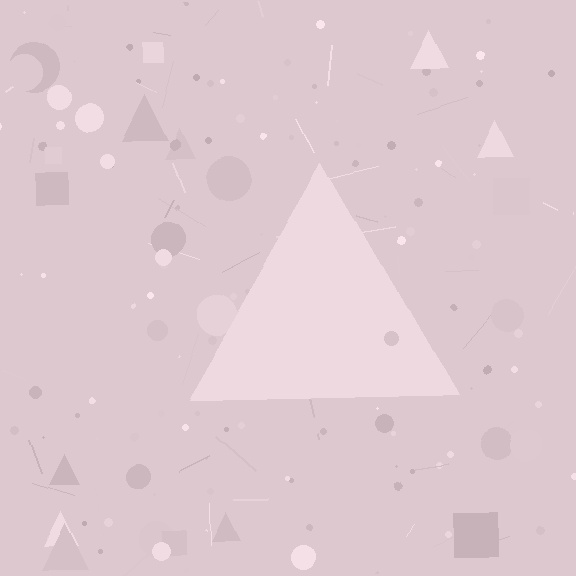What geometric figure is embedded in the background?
A triangle is embedded in the background.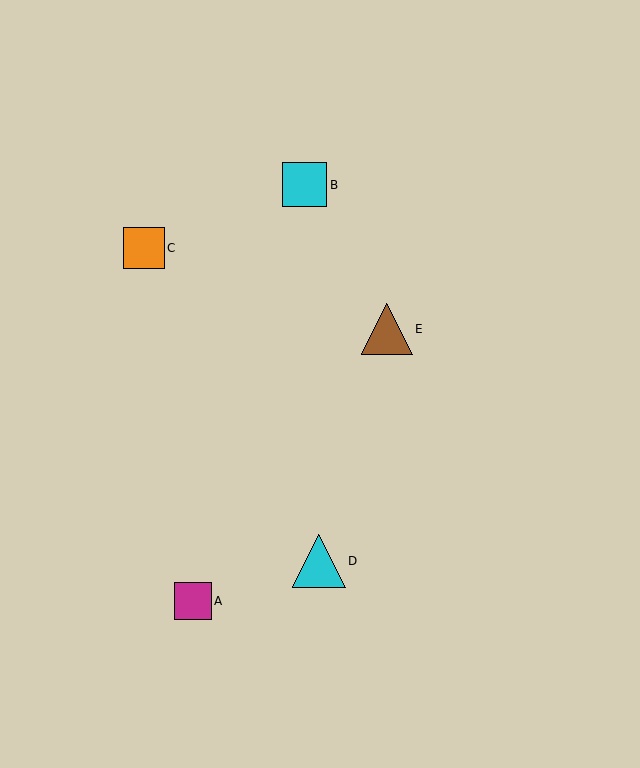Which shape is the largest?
The cyan triangle (labeled D) is the largest.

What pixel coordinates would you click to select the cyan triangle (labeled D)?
Click at (319, 561) to select the cyan triangle D.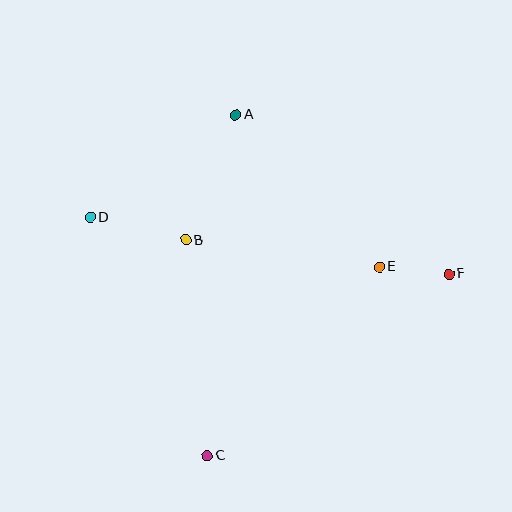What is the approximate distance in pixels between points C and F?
The distance between C and F is approximately 302 pixels.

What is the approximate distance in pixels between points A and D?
The distance between A and D is approximately 178 pixels.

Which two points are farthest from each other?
Points D and F are farthest from each other.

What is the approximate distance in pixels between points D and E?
The distance between D and E is approximately 294 pixels.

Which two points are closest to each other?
Points E and F are closest to each other.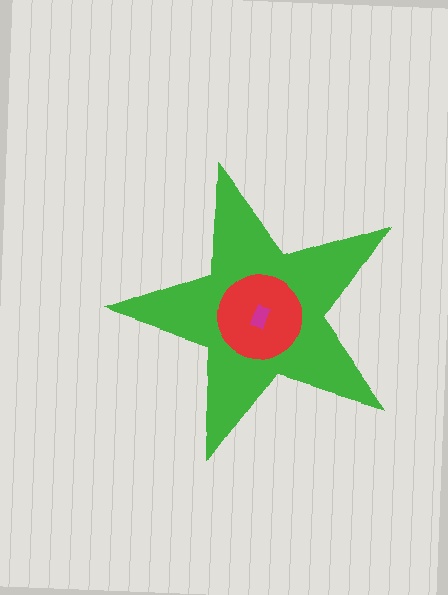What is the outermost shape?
The green star.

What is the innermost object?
The magenta rectangle.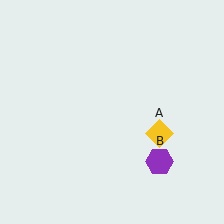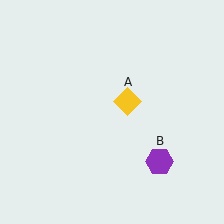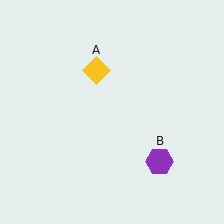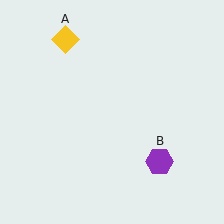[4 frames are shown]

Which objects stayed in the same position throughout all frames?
Purple hexagon (object B) remained stationary.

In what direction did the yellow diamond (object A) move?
The yellow diamond (object A) moved up and to the left.